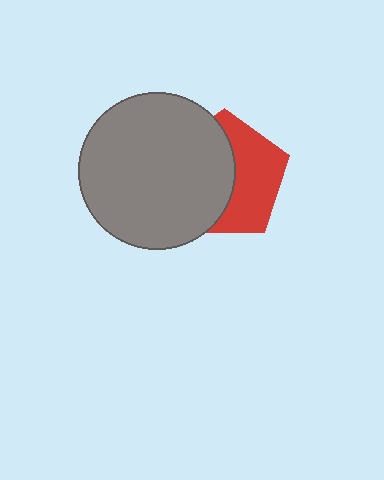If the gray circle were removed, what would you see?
You would see the complete red pentagon.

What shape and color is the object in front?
The object in front is a gray circle.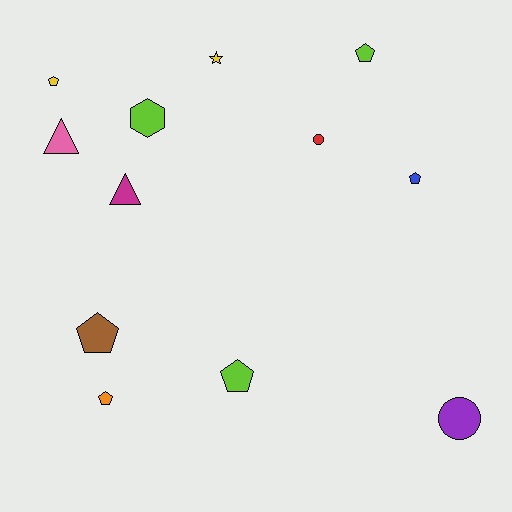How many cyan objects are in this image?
There are no cyan objects.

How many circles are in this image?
There are 2 circles.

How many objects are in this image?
There are 12 objects.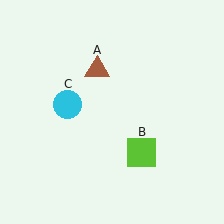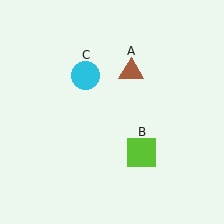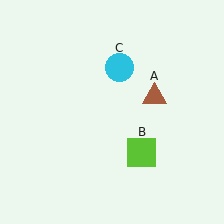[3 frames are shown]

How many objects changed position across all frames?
2 objects changed position: brown triangle (object A), cyan circle (object C).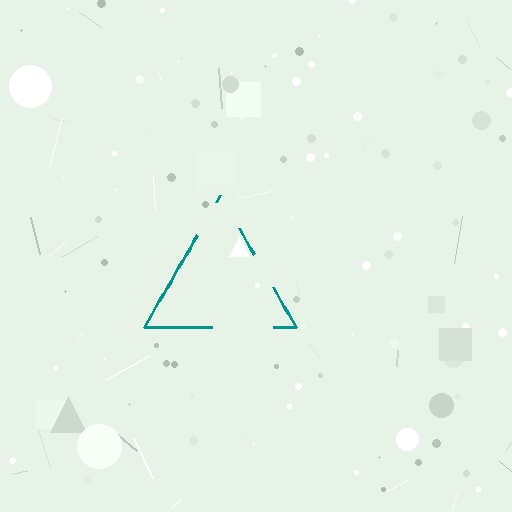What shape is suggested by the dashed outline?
The dashed outline suggests a triangle.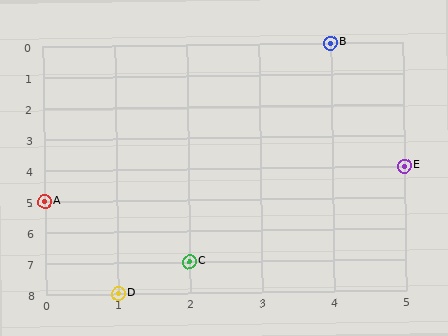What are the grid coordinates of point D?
Point D is at grid coordinates (1, 8).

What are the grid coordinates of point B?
Point B is at grid coordinates (4, 0).